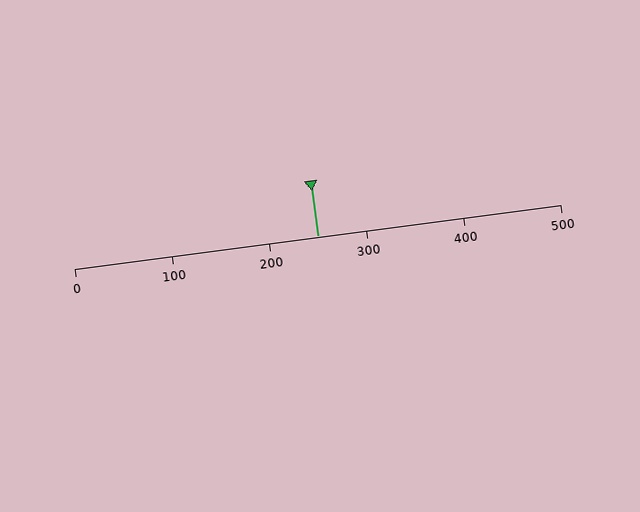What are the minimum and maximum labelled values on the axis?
The axis runs from 0 to 500.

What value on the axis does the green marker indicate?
The marker indicates approximately 250.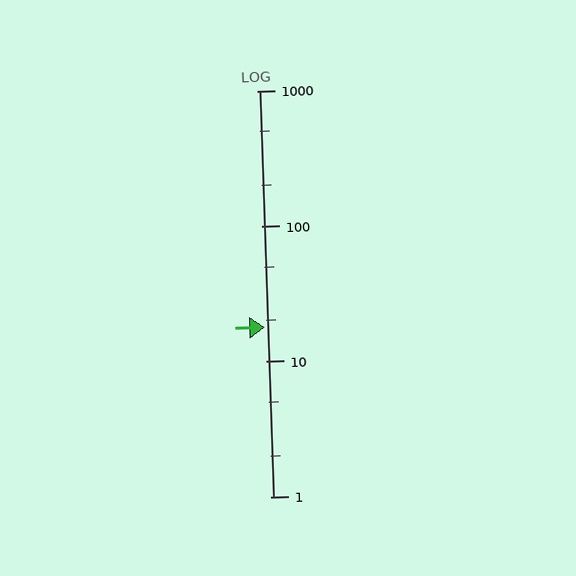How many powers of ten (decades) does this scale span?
The scale spans 3 decades, from 1 to 1000.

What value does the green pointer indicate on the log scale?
The pointer indicates approximately 18.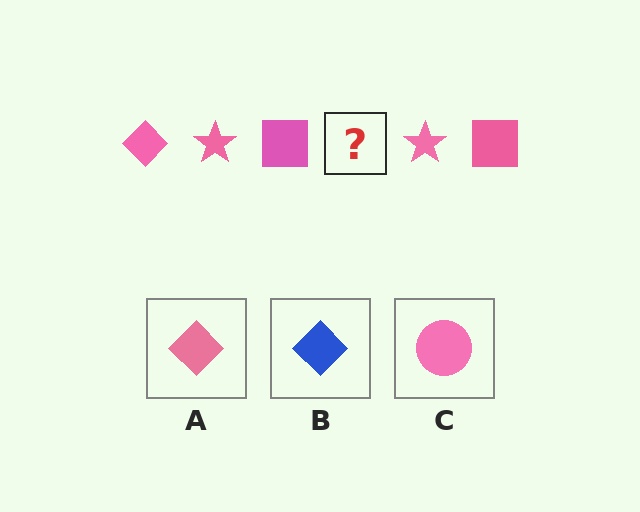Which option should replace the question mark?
Option A.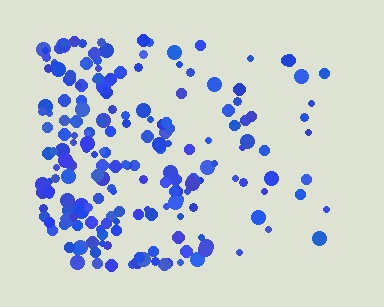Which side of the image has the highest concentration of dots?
The left.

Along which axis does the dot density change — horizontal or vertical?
Horizontal.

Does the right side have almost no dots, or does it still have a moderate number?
Still a moderate number, just noticeably fewer than the left.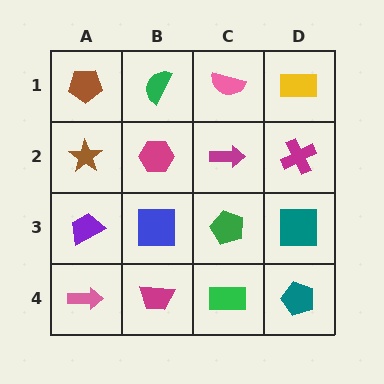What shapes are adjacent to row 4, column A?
A purple trapezoid (row 3, column A), a magenta trapezoid (row 4, column B).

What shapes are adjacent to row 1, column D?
A magenta cross (row 2, column D), a pink semicircle (row 1, column C).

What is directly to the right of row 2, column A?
A magenta hexagon.